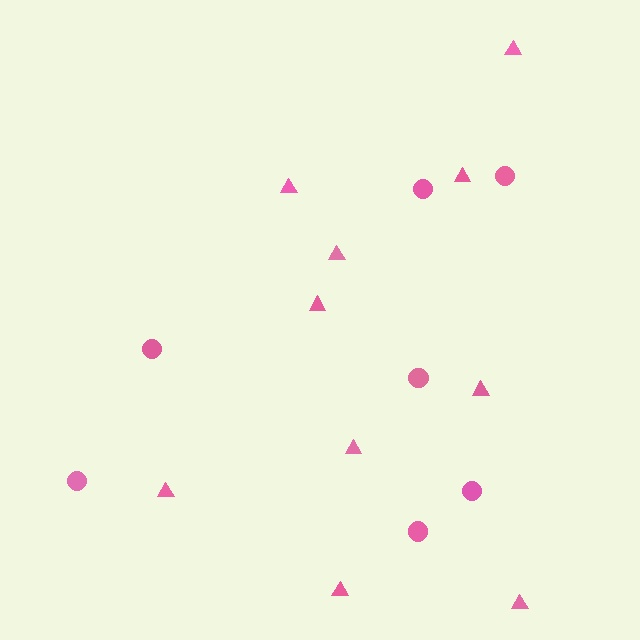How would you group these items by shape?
There are 2 groups: one group of triangles (10) and one group of circles (7).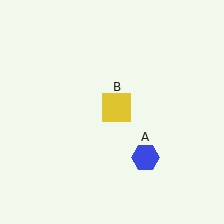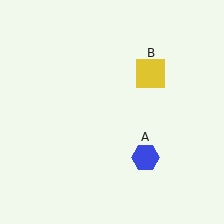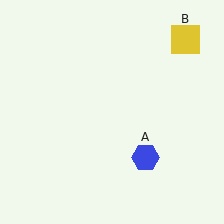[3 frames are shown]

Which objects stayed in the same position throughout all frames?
Blue hexagon (object A) remained stationary.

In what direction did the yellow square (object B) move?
The yellow square (object B) moved up and to the right.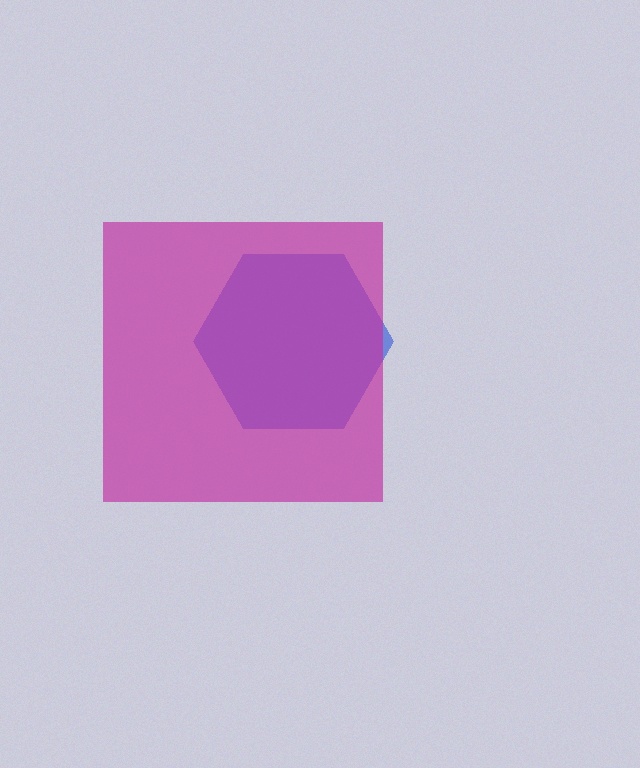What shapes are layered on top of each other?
The layered shapes are: a blue hexagon, a magenta square.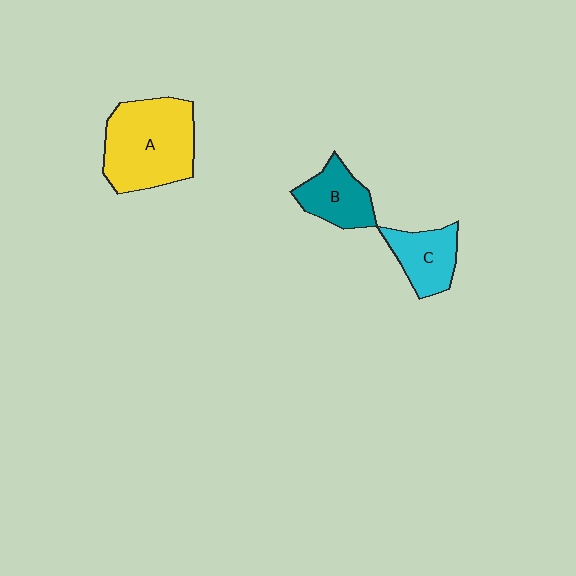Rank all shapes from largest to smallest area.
From largest to smallest: A (yellow), C (cyan), B (teal).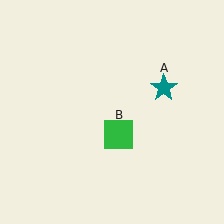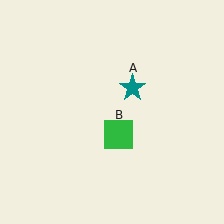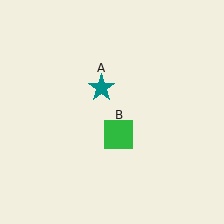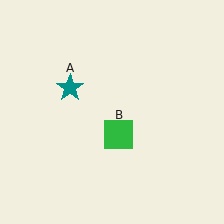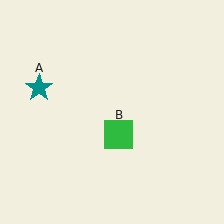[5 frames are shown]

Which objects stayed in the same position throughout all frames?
Green square (object B) remained stationary.